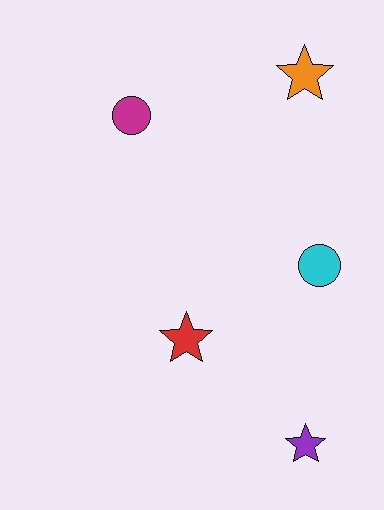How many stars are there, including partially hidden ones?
There are 3 stars.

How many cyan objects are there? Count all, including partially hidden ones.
There is 1 cyan object.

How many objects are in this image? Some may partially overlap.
There are 5 objects.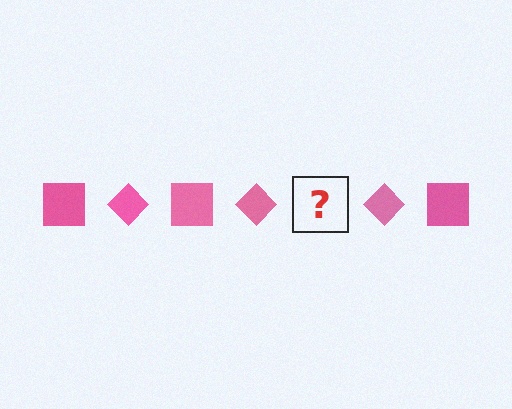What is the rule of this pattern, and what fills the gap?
The rule is that the pattern cycles through square, diamond shapes in pink. The gap should be filled with a pink square.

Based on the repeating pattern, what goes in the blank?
The blank should be a pink square.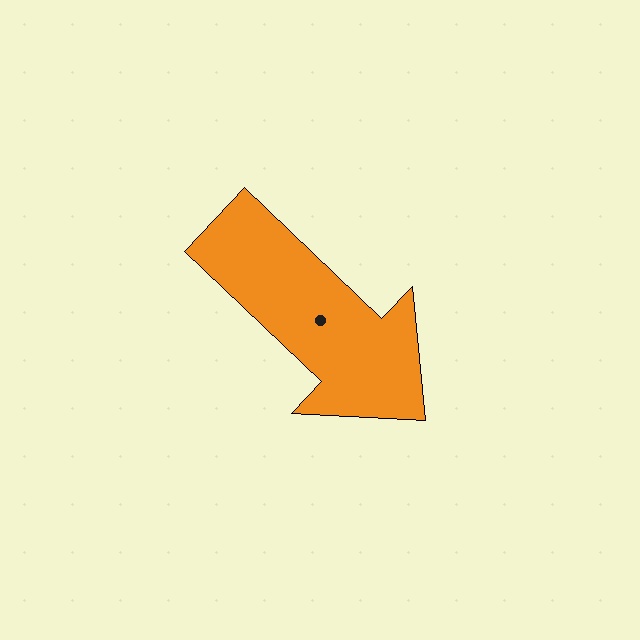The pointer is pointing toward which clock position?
Roughly 4 o'clock.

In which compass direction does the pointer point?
Southeast.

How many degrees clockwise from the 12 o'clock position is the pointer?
Approximately 134 degrees.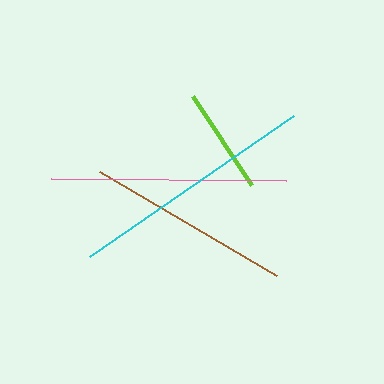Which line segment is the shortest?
The lime line is the shortest at approximately 107 pixels.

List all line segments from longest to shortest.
From longest to shortest: cyan, pink, brown, lime.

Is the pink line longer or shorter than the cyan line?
The cyan line is longer than the pink line.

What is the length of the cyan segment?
The cyan segment is approximately 248 pixels long.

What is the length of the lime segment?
The lime segment is approximately 107 pixels long.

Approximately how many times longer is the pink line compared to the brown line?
The pink line is approximately 1.1 times the length of the brown line.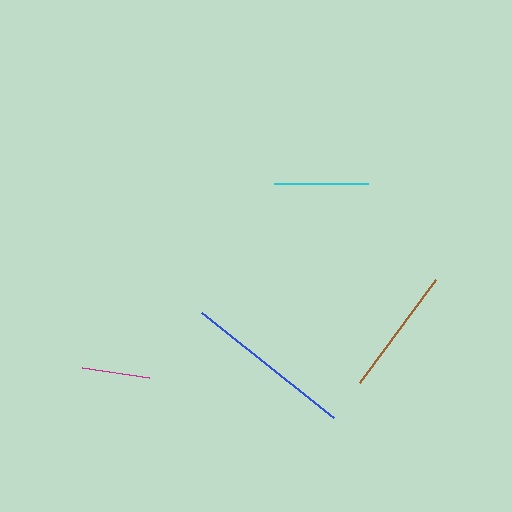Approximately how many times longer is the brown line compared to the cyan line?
The brown line is approximately 1.4 times the length of the cyan line.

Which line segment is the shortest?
The magenta line is the shortest at approximately 67 pixels.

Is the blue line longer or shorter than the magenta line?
The blue line is longer than the magenta line.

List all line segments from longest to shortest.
From longest to shortest: blue, brown, cyan, magenta.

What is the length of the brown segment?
The brown segment is approximately 128 pixels long.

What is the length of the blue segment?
The blue segment is approximately 169 pixels long.